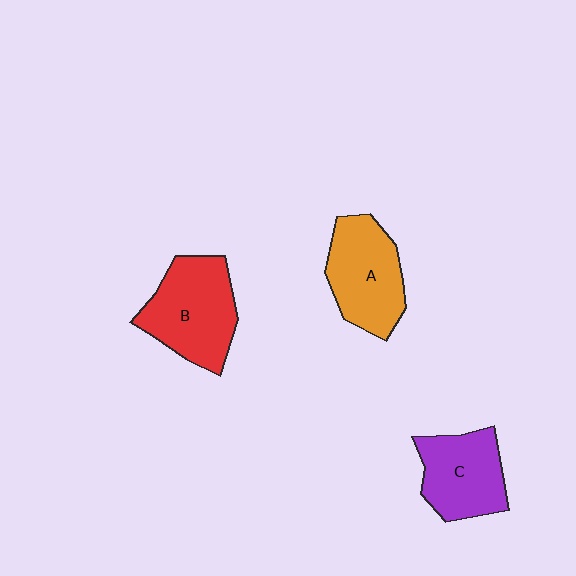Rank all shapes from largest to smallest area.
From largest to smallest: B (red), A (orange), C (purple).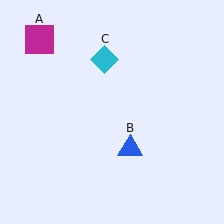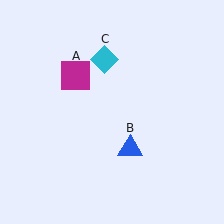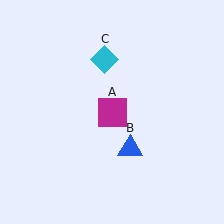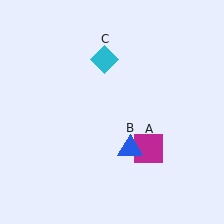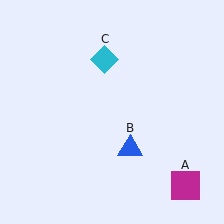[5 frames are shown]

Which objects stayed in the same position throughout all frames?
Blue triangle (object B) and cyan diamond (object C) remained stationary.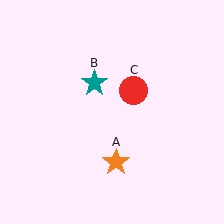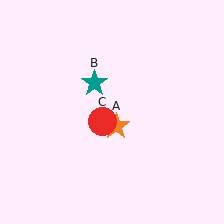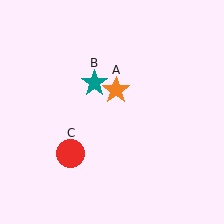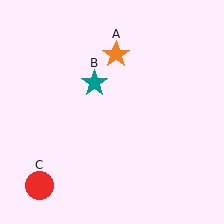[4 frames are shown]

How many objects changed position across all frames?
2 objects changed position: orange star (object A), red circle (object C).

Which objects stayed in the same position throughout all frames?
Teal star (object B) remained stationary.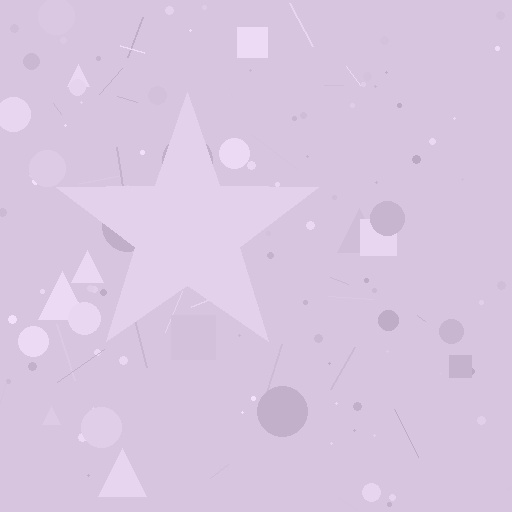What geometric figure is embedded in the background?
A star is embedded in the background.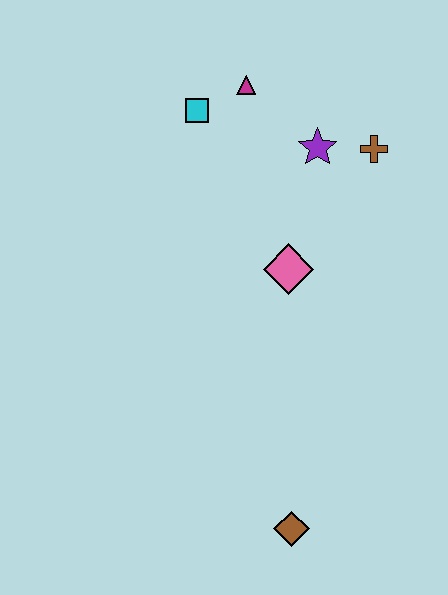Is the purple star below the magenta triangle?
Yes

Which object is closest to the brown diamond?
The pink diamond is closest to the brown diamond.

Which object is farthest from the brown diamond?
The magenta triangle is farthest from the brown diamond.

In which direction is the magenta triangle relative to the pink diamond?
The magenta triangle is above the pink diamond.